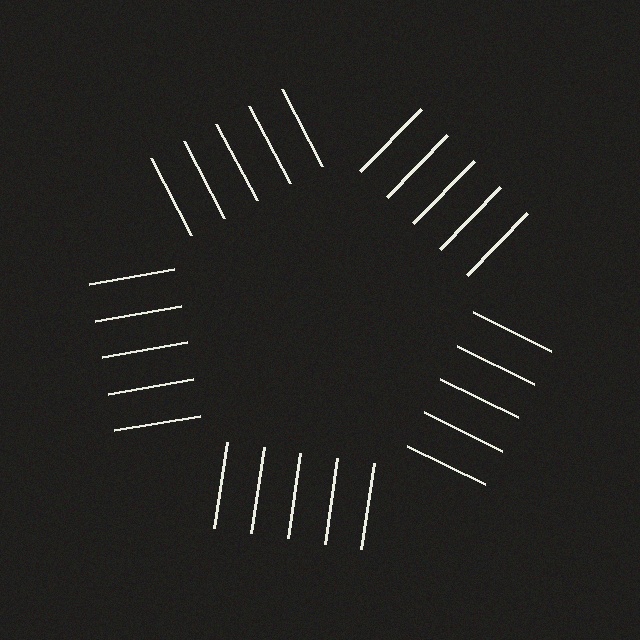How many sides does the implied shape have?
5 sides — the line-ends trace a pentagon.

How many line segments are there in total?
25 — 5 along each of the 5 edges.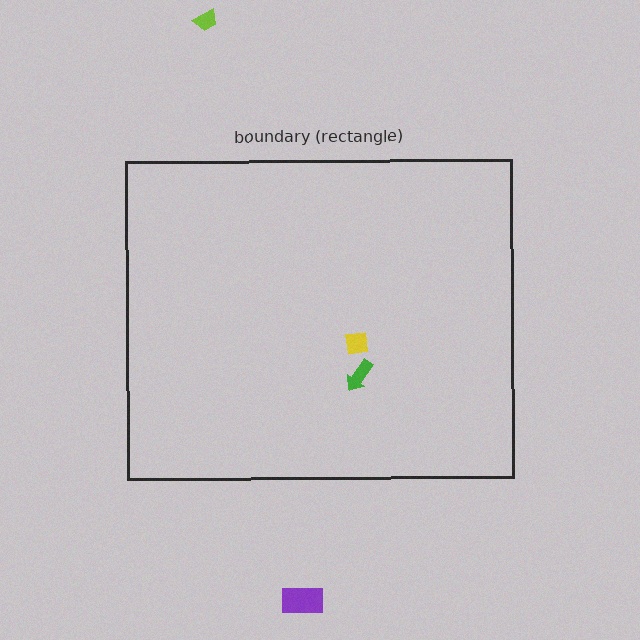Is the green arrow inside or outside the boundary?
Inside.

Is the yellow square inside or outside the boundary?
Inside.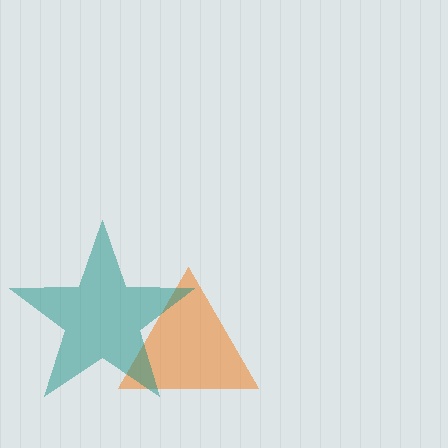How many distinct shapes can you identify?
There are 2 distinct shapes: an orange triangle, a teal star.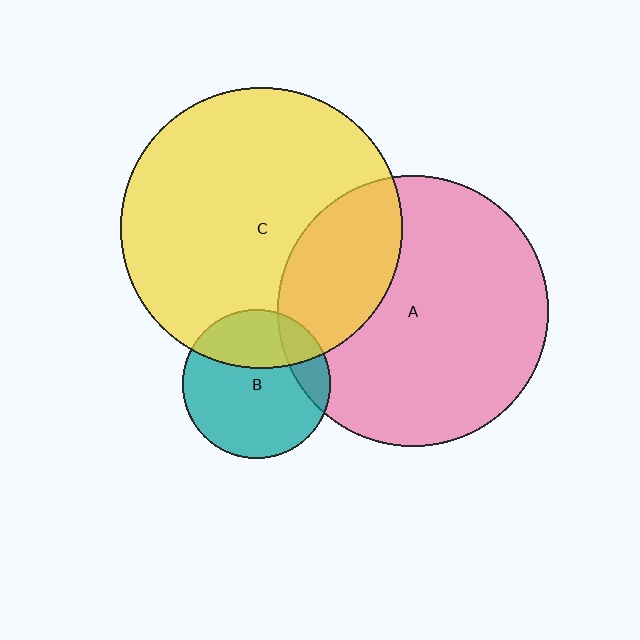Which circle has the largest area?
Circle C (yellow).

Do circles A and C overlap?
Yes.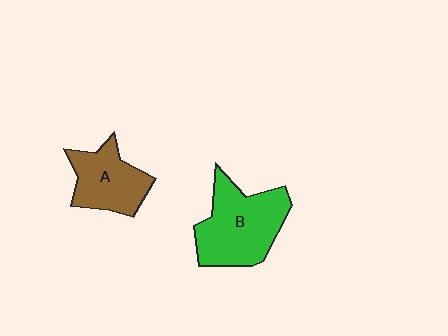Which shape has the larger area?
Shape B (green).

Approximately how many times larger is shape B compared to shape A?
Approximately 1.4 times.